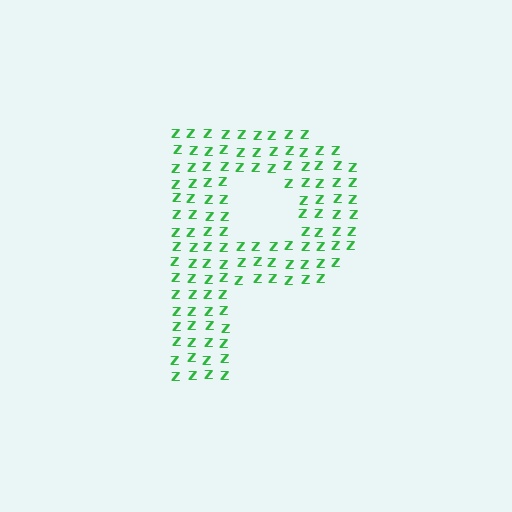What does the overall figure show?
The overall figure shows the letter P.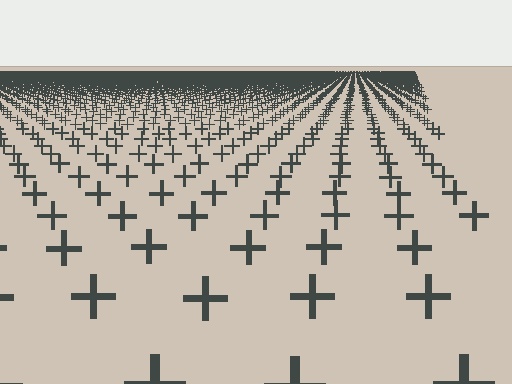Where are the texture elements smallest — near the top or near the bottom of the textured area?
Near the top.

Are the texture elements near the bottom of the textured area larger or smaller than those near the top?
Larger. Near the bottom, elements are closer to the viewer and appear at a bigger on-screen size.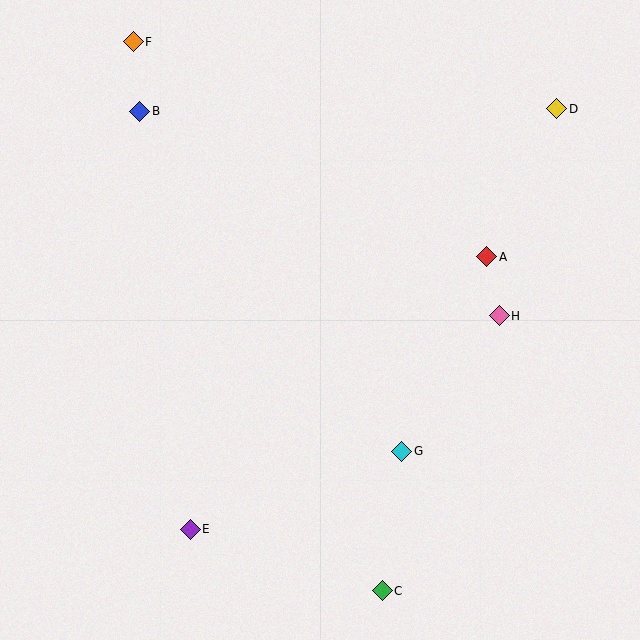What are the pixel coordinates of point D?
Point D is at (557, 109).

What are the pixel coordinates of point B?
Point B is at (140, 111).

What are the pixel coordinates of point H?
Point H is at (499, 316).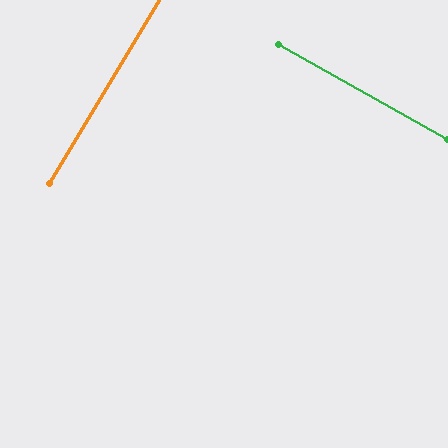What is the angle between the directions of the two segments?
Approximately 89 degrees.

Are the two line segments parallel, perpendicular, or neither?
Perpendicular — they meet at approximately 89°.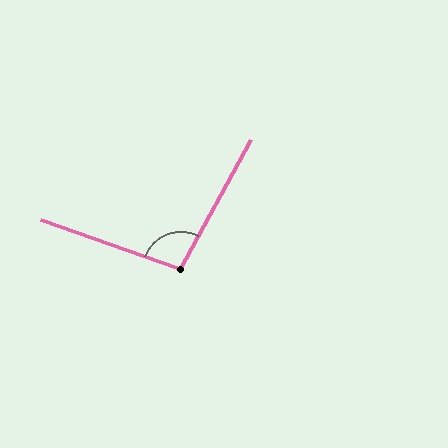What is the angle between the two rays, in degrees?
Approximately 99 degrees.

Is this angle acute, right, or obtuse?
It is obtuse.